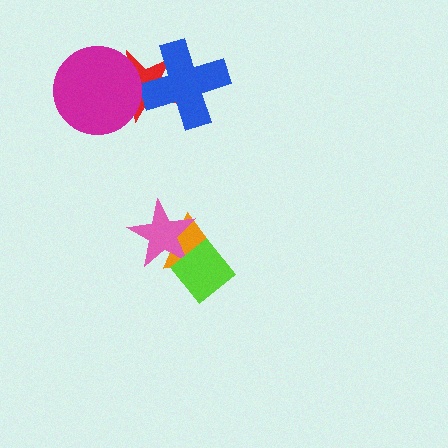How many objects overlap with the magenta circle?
1 object overlaps with the magenta circle.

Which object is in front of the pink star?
The lime diamond is in front of the pink star.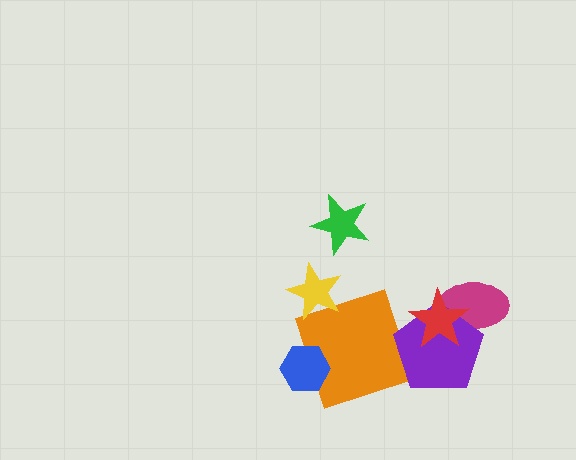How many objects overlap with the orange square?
2 objects overlap with the orange square.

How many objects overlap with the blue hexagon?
1 object overlaps with the blue hexagon.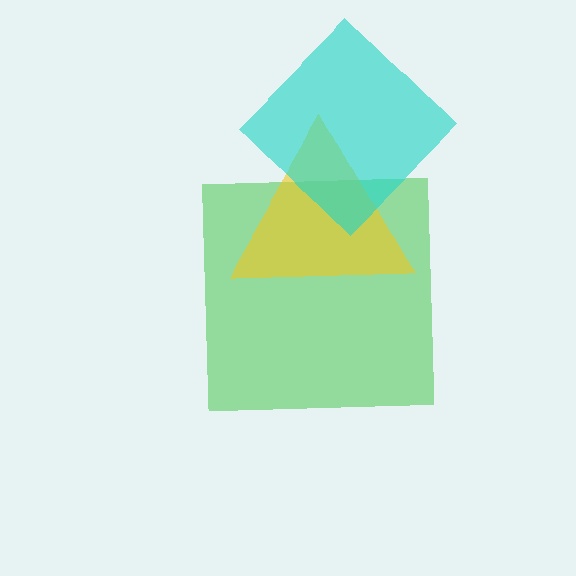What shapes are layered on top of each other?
The layered shapes are: a green square, a yellow triangle, a cyan diamond.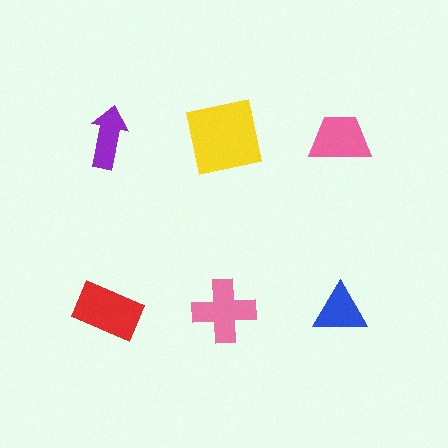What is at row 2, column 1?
A red rectangle.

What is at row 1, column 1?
A purple arrow.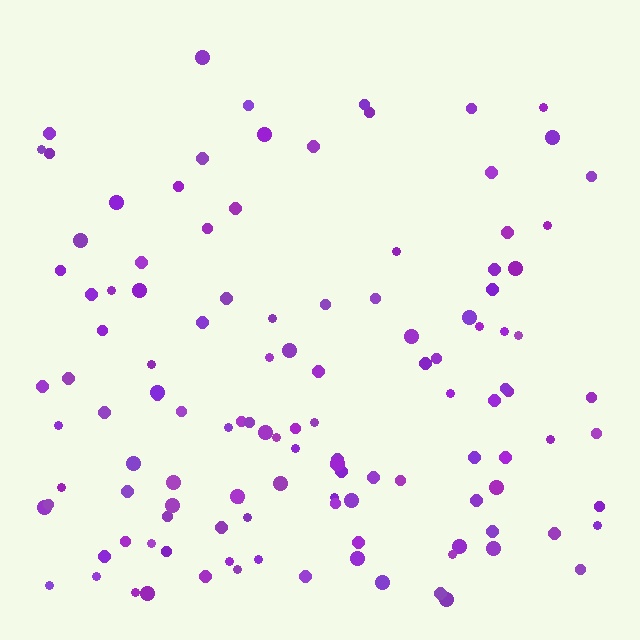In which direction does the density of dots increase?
From top to bottom, with the bottom side densest.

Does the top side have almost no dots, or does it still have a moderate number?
Still a moderate number, just noticeably fewer than the bottom.